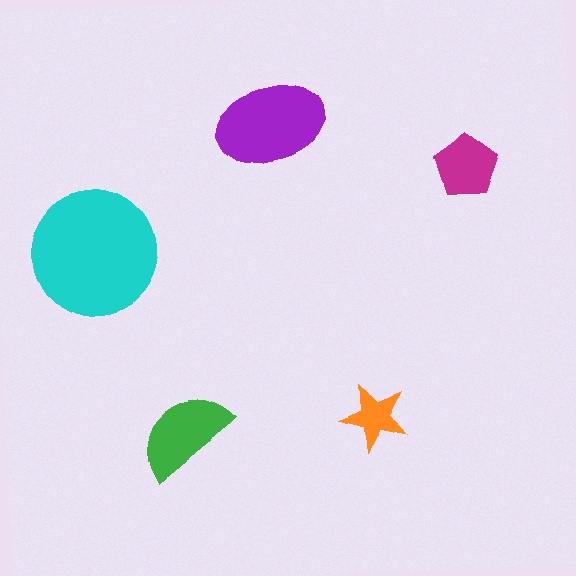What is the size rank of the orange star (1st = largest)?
5th.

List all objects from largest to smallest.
The cyan circle, the purple ellipse, the green semicircle, the magenta pentagon, the orange star.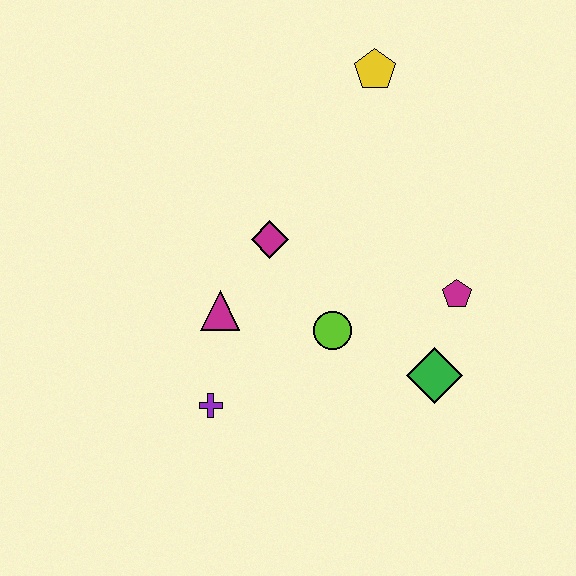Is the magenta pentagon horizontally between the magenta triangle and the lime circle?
No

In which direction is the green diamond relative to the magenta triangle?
The green diamond is to the right of the magenta triangle.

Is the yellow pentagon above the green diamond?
Yes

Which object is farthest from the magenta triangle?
The yellow pentagon is farthest from the magenta triangle.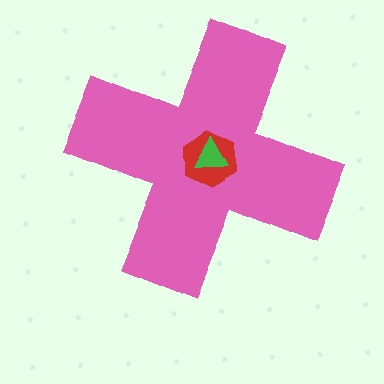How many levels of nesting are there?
3.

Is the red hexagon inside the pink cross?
Yes.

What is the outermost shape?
The pink cross.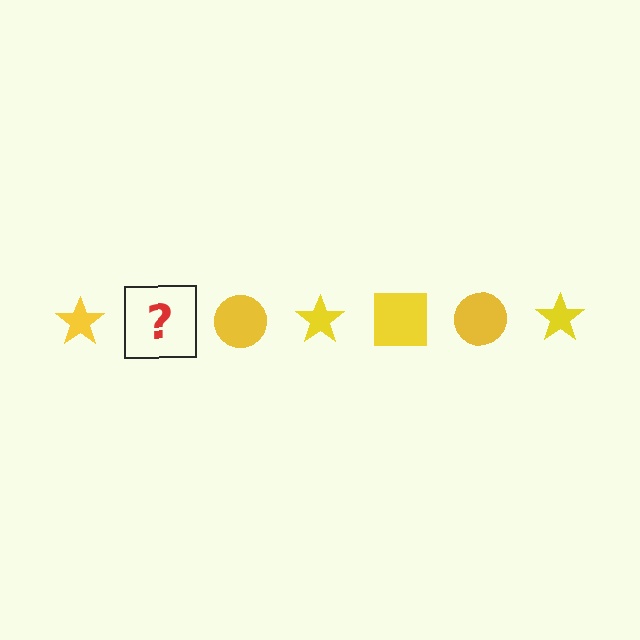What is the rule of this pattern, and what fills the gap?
The rule is that the pattern cycles through star, square, circle shapes in yellow. The gap should be filled with a yellow square.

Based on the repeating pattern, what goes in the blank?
The blank should be a yellow square.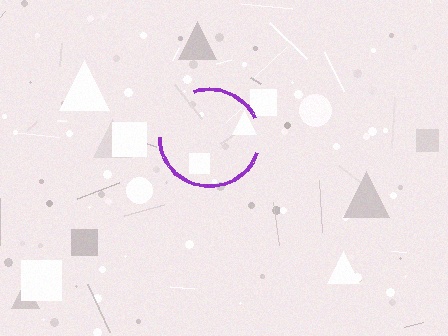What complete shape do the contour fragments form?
The contour fragments form a circle.